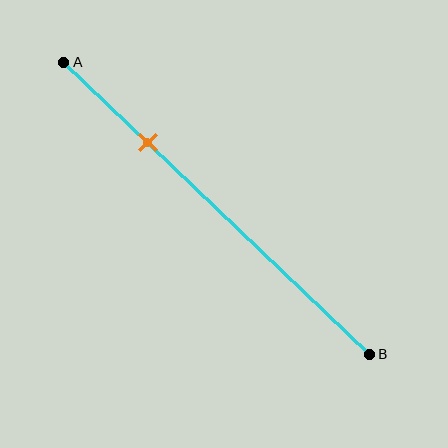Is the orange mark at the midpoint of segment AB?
No, the mark is at about 25% from A, not at the 50% midpoint.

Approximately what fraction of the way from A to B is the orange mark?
The orange mark is approximately 25% of the way from A to B.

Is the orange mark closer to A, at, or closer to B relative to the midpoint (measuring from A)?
The orange mark is closer to point A than the midpoint of segment AB.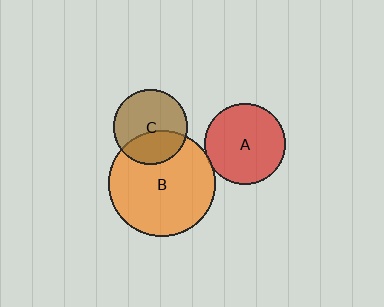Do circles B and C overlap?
Yes.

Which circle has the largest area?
Circle B (orange).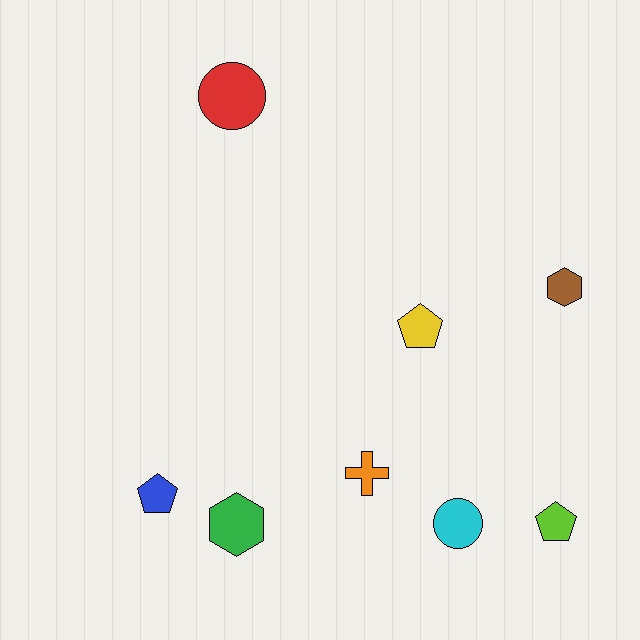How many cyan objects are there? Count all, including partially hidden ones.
There is 1 cyan object.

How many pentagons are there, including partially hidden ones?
There are 3 pentagons.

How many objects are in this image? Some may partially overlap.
There are 8 objects.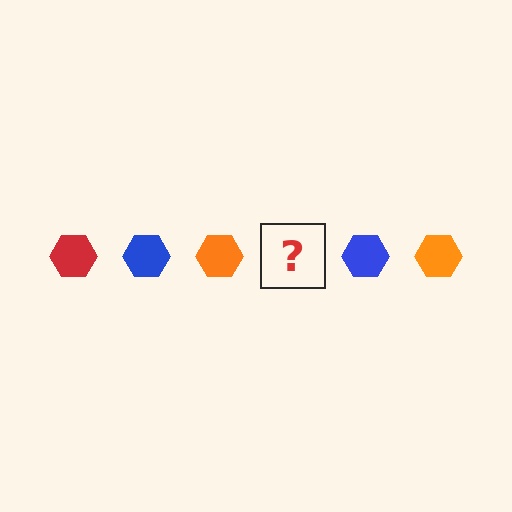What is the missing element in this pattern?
The missing element is a red hexagon.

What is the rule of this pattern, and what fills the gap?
The rule is that the pattern cycles through red, blue, orange hexagons. The gap should be filled with a red hexagon.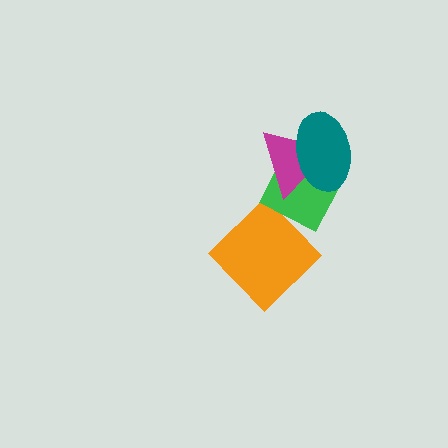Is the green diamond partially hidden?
Yes, it is partially covered by another shape.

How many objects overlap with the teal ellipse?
2 objects overlap with the teal ellipse.